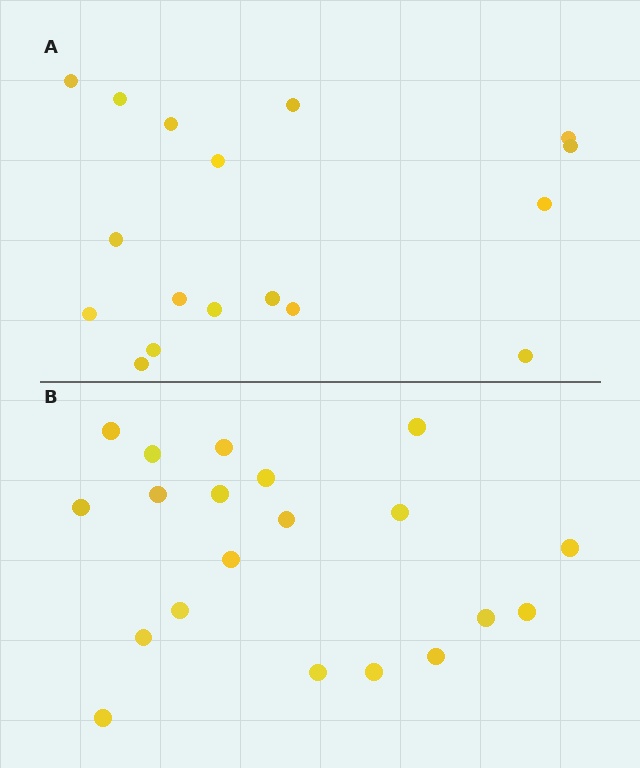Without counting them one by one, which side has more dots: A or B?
Region B (the bottom region) has more dots.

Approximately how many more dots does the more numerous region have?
Region B has just a few more — roughly 2 or 3 more dots than region A.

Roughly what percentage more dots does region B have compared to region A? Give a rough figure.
About 20% more.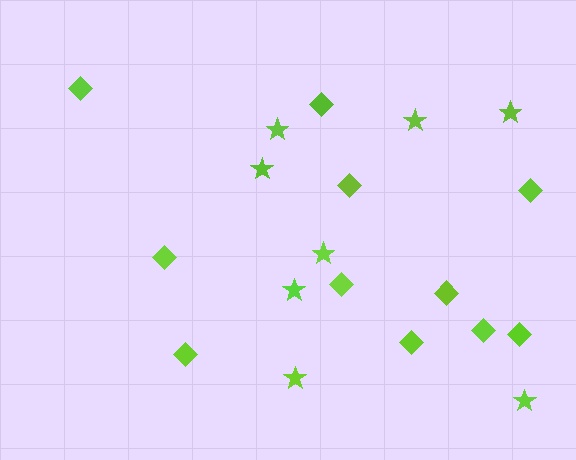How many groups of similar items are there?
There are 2 groups: one group of diamonds (11) and one group of stars (8).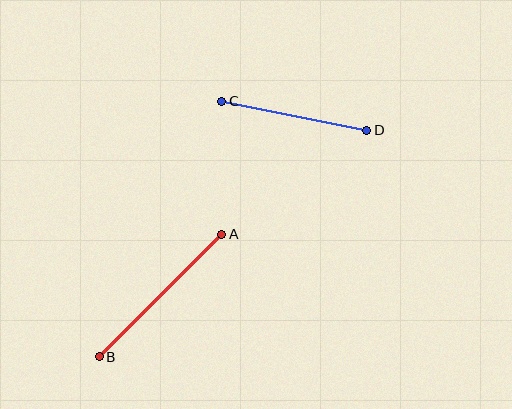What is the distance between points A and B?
The distance is approximately 173 pixels.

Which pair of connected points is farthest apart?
Points A and B are farthest apart.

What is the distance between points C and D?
The distance is approximately 148 pixels.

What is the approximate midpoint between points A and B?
The midpoint is at approximately (161, 296) pixels.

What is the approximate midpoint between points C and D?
The midpoint is at approximately (294, 116) pixels.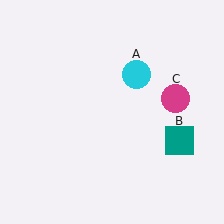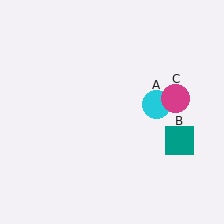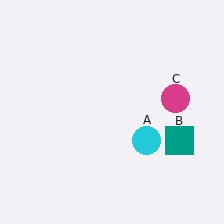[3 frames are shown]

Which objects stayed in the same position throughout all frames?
Teal square (object B) and magenta circle (object C) remained stationary.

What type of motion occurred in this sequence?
The cyan circle (object A) rotated clockwise around the center of the scene.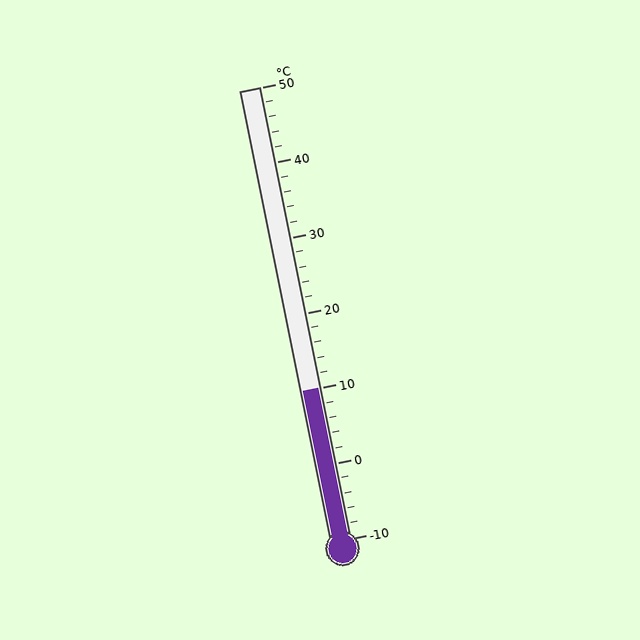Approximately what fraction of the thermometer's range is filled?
The thermometer is filled to approximately 35% of its range.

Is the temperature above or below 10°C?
The temperature is at 10°C.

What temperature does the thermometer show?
The thermometer shows approximately 10°C.